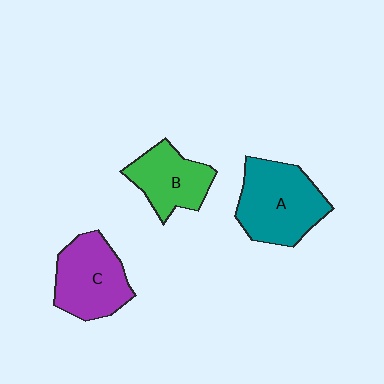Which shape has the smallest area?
Shape B (green).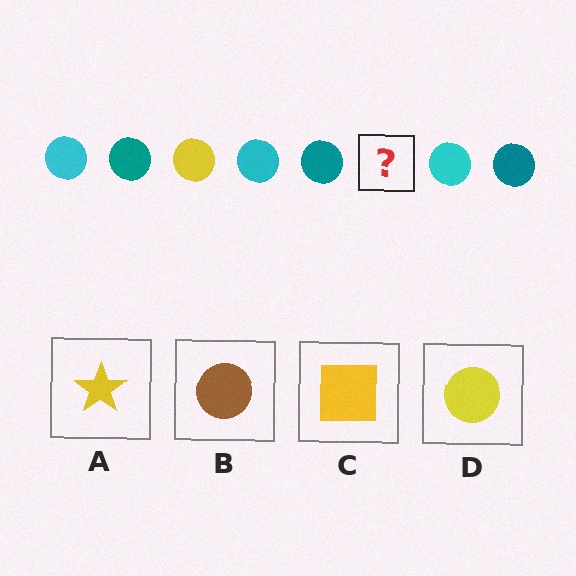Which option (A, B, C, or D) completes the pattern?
D.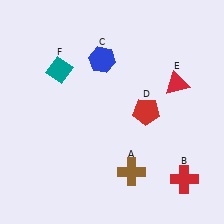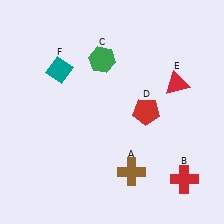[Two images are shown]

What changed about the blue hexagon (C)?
In Image 1, C is blue. In Image 2, it changed to green.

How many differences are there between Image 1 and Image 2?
There is 1 difference between the two images.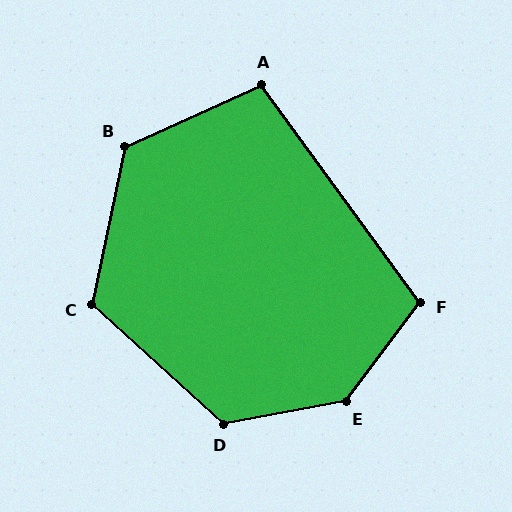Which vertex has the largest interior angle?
E, at approximately 137 degrees.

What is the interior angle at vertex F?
Approximately 107 degrees (obtuse).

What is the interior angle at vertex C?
Approximately 121 degrees (obtuse).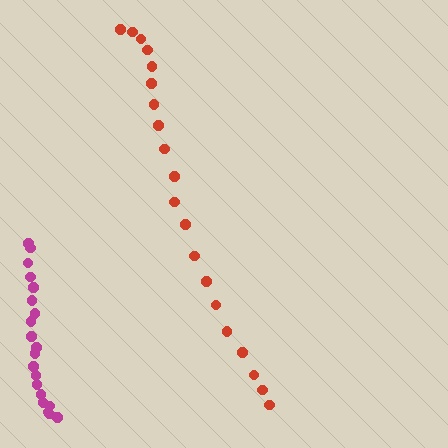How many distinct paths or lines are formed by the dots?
There are 2 distinct paths.